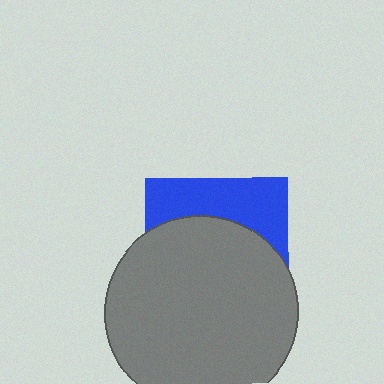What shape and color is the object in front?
The object in front is a gray circle.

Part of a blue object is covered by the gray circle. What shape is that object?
It is a square.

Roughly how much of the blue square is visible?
A small part of it is visible (roughly 34%).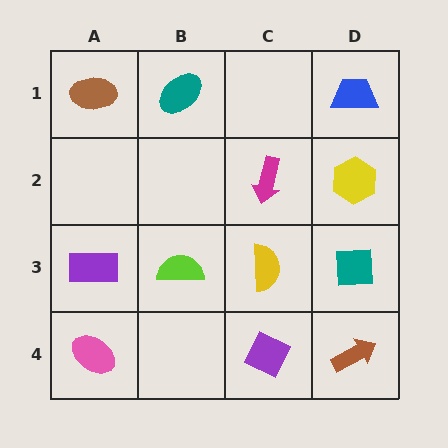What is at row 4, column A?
A pink ellipse.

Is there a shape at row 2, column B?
No, that cell is empty.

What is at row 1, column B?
A teal ellipse.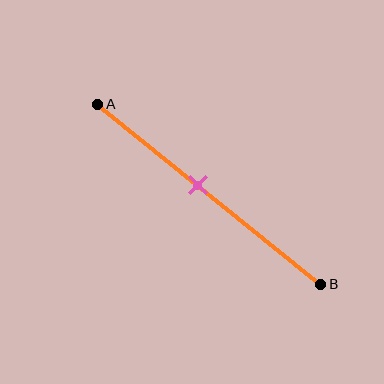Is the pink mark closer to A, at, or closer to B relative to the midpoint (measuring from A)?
The pink mark is closer to point A than the midpoint of segment AB.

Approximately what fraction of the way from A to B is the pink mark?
The pink mark is approximately 45% of the way from A to B.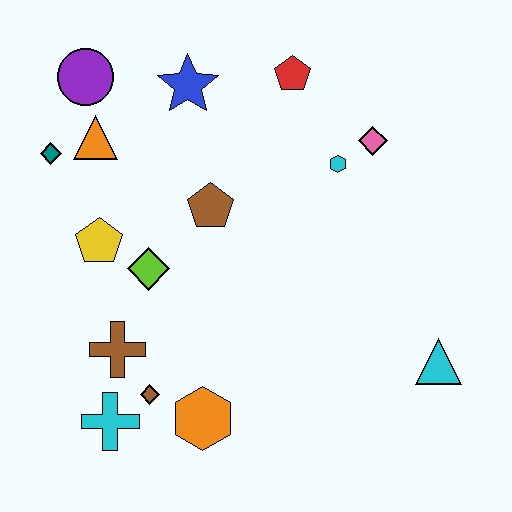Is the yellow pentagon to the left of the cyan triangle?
Yes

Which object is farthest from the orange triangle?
The cyan triangle is farthest from the orange triangle.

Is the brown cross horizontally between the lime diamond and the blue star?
No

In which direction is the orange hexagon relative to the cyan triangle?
The orange hexagon is to the left of the cyan triangle.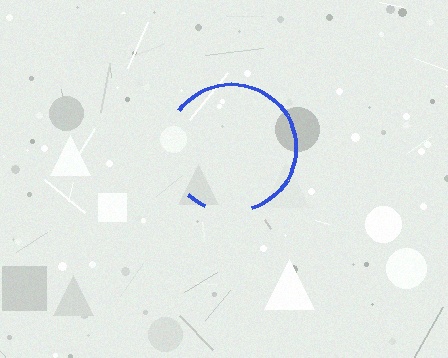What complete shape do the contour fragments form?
The contour fragments form a circle.